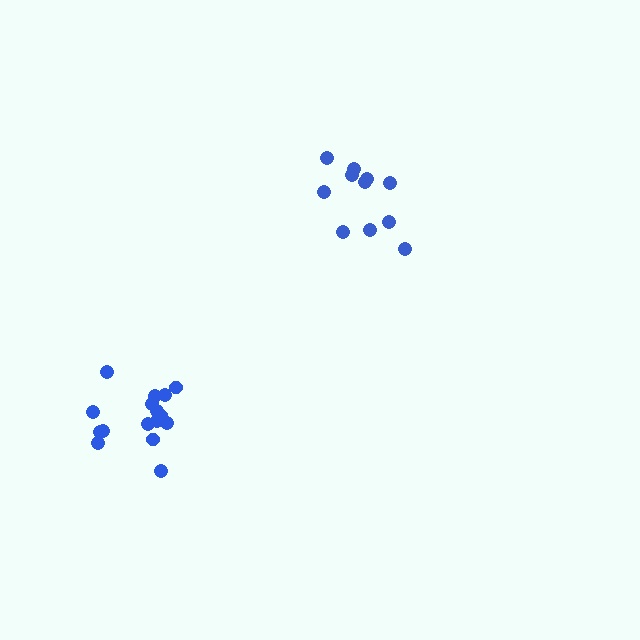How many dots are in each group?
Group 1: 11 dots, Group 2: 17 dots (28 total).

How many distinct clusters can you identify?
There are 2 distinct clusters.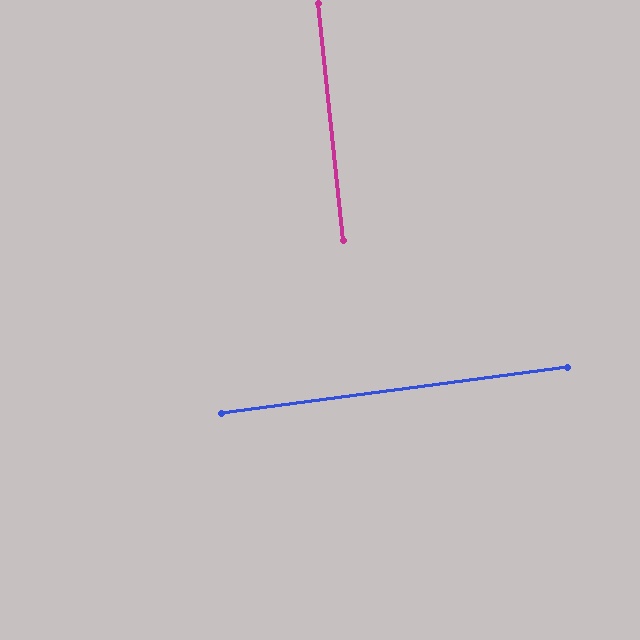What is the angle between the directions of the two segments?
Approximately 88 degrees.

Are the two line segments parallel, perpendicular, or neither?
Perpendicular — they meet at approximately 88°.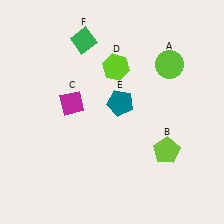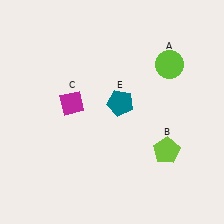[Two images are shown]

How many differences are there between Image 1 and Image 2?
There are 2 differences between the two images.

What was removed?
The lime hexagon (D), the green diamond (F) were removed in Image 2.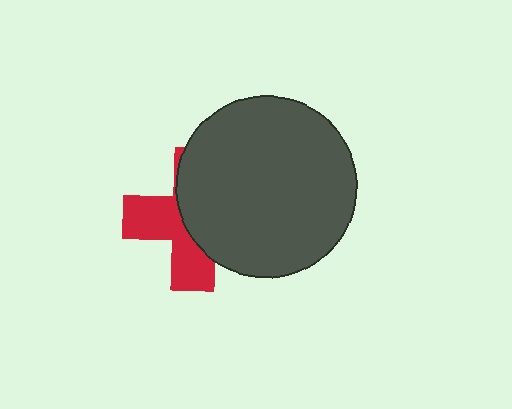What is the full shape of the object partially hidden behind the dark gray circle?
The partially hidden object is a red cross.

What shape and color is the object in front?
The object in front is a dark gray circle.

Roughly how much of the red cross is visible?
A small part of it is visible (roughly 44%).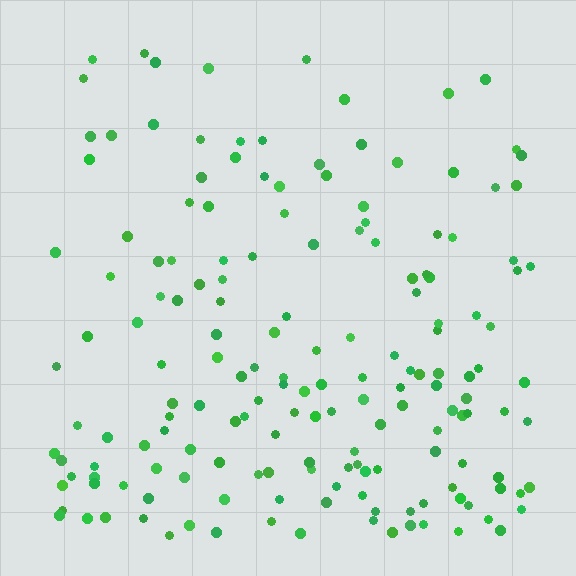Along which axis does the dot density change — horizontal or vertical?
Vertical.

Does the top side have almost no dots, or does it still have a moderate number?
Still a moderate number, just noticeably fewer than the bottom.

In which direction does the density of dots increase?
From top to bottom, with the bottom side densest.